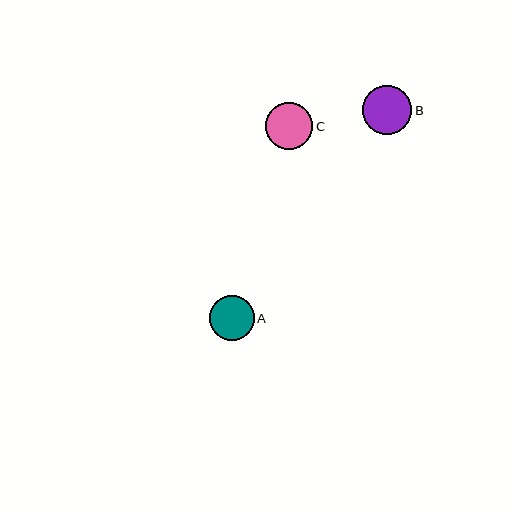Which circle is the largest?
Circle B is the largest with a size of approximately 49 pixels.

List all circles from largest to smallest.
From largest to smallest: B, C, A.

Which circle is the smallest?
Circle A is the smallest with a size of approximately 45 pixels.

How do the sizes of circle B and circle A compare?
Circle B and circle A are approximately the same size.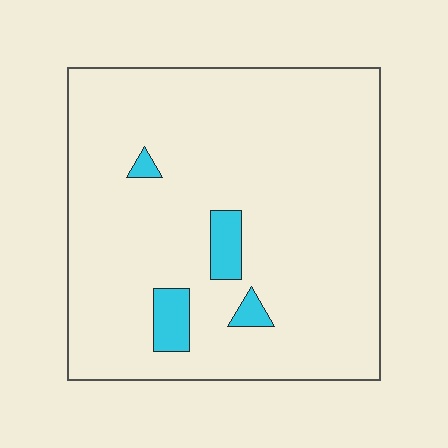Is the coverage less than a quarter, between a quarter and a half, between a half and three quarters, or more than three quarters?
Less than a quarter.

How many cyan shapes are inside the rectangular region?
4.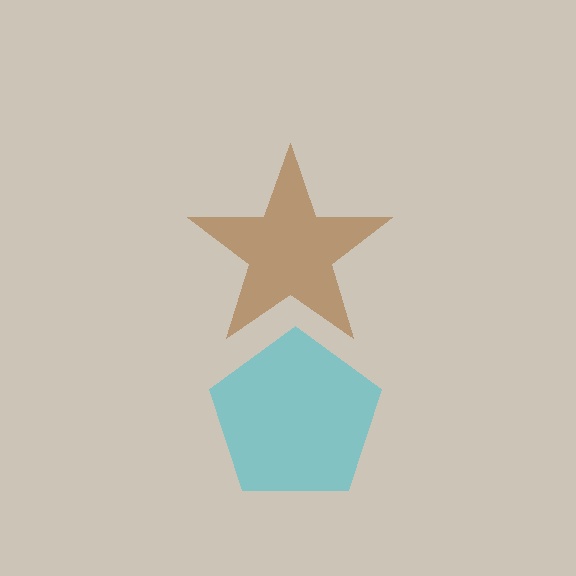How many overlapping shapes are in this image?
There are 2 overlapping shapes in the image.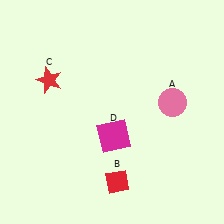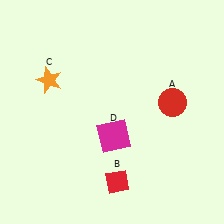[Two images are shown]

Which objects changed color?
A changed from pink to red. C changed from red to orange.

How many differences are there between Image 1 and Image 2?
There are 2 differences between the two images.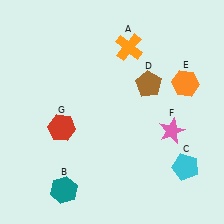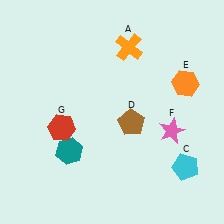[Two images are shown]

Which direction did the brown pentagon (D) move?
The brown pentagon (D) moved down.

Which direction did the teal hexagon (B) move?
The teal hexagon (B) moved up.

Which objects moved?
The objects that moved are: the teal hexagon (B), the brown pentagon (D).